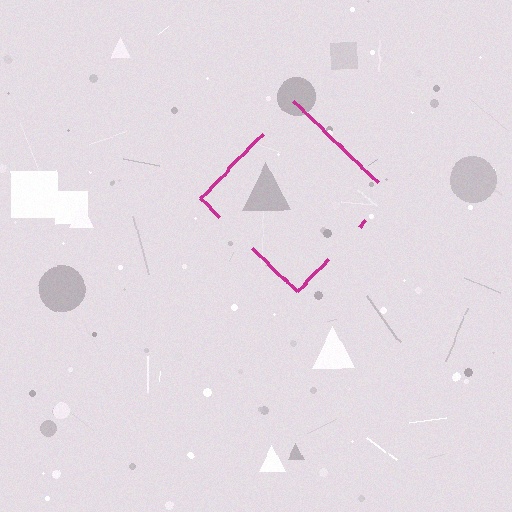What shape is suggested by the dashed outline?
The dashed outline suggests a diamond.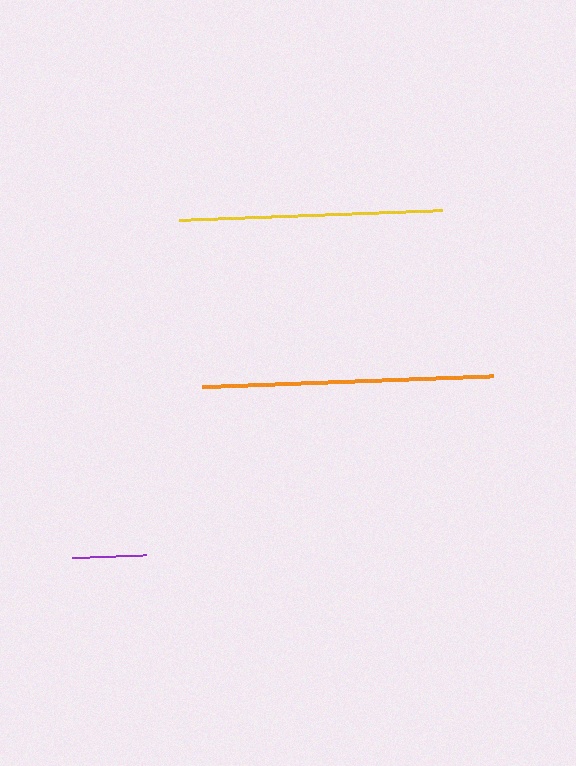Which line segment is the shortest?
The purple line is the shortest at approximately 74 pixels.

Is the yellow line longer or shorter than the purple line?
The yellow line is longer than the purple line.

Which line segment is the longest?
The orange line is the longest at approximately 291 pixels.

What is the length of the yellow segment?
The yellow segment is approximately 263 pixels long.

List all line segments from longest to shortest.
From longest to shortest: orange, yellow, purple.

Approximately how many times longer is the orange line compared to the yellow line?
The orange line is approximately 1.1 times the length of the yellow line.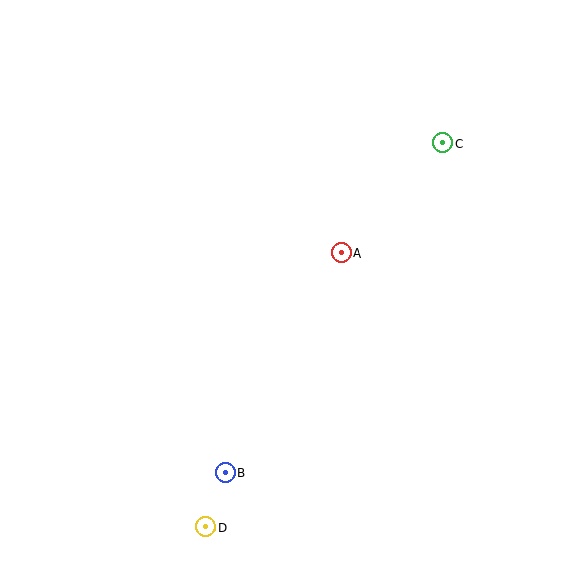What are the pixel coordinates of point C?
Point C is at (443, 143).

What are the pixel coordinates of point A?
Point A is at (341, 253).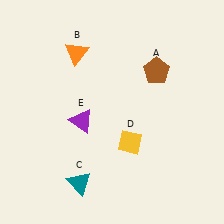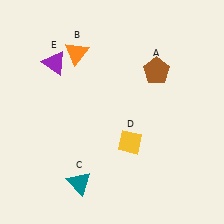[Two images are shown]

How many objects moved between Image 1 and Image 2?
1 object moved between the two images.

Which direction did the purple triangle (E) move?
The purple triangle (E) moved up.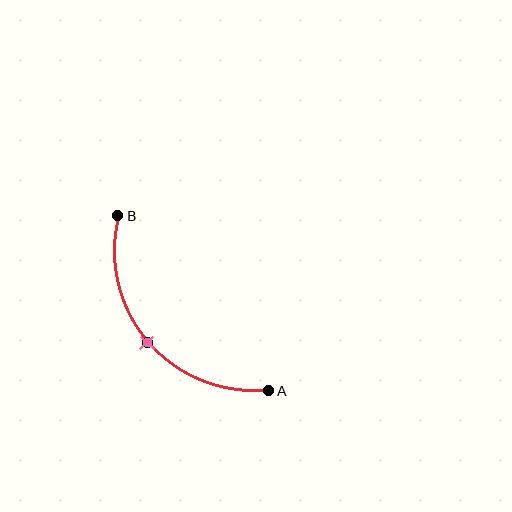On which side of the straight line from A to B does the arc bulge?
The arc bulges below and to the left of the straight line connecting A and B.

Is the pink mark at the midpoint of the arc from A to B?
Yes. The pink mark lies on the arc at equal arc-length from both A and B — it is the arc midpoint.